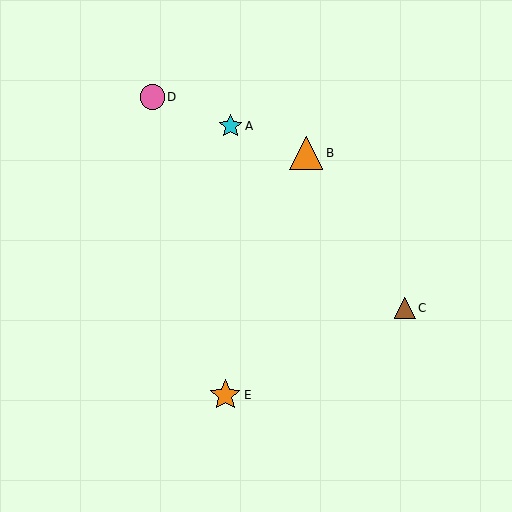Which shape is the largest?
The orange triangle (labeled B) is the largest.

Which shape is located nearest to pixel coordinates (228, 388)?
The orange star (labeled E) at (225, 395) is nearest to that location.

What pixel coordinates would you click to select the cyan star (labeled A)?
Click at (231, 126) to select the cyan star A.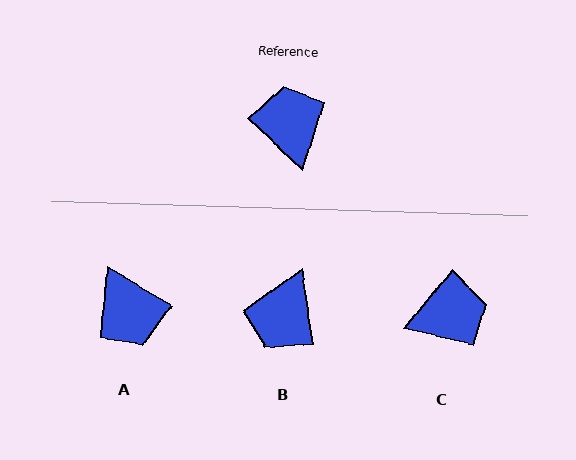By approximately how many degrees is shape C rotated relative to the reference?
Approximately 86 degrees clockwise.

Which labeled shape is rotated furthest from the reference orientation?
A, about 168 degrees away.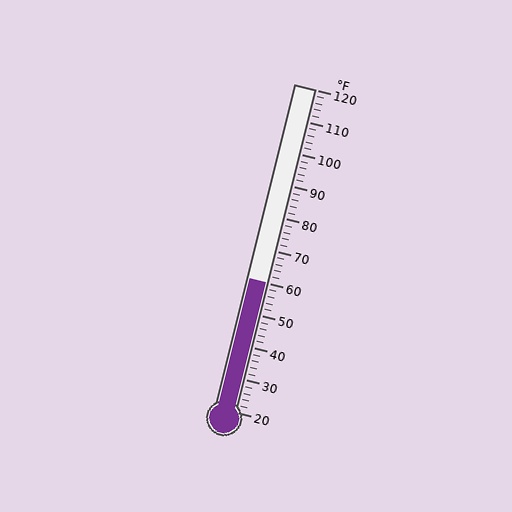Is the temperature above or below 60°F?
The temperature is at 60°F.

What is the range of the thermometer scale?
The thermometer scale ranges from 20°F to 120°F.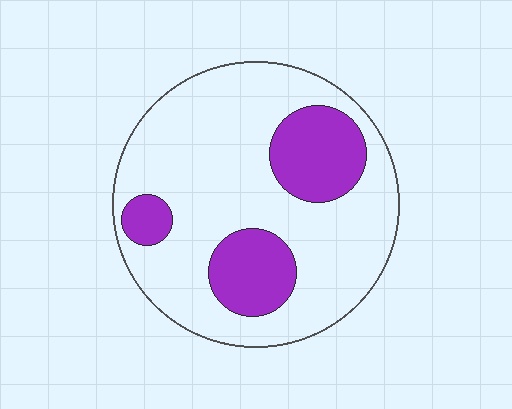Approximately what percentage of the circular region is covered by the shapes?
Approximately 25%.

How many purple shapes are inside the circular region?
3.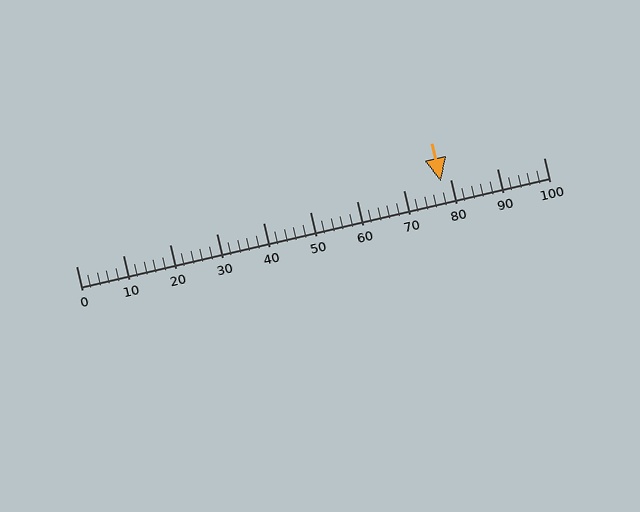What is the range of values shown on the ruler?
The ruler shows values from 0 to 100.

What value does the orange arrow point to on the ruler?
The orange arrow points to approximately 78.